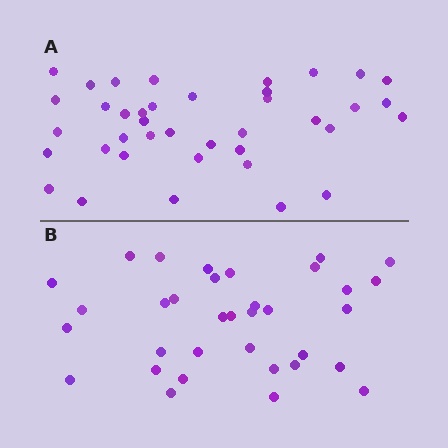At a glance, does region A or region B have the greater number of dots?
Region A (the top region) has more dots.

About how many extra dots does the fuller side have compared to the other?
Region A has about 5 more dots than region B.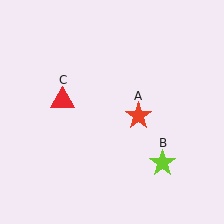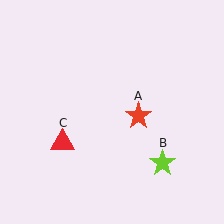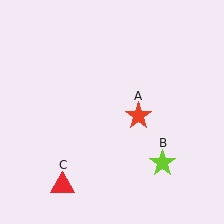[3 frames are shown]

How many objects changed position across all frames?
1 object changed position: red triangle (object C).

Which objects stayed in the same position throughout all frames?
Red star (object A) and lime star (object B) remained stationary.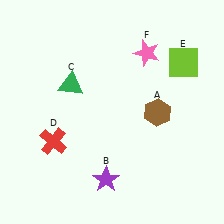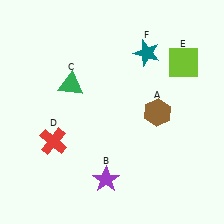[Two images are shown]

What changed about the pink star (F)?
In Image 1, F is pink. In Image 2, it changed to teal.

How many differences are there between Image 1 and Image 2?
There is 1 difference between the two images.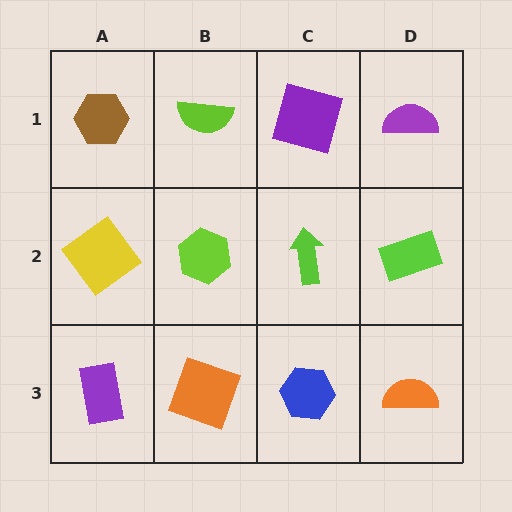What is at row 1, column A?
A brown hexagon.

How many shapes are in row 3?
4 shapes.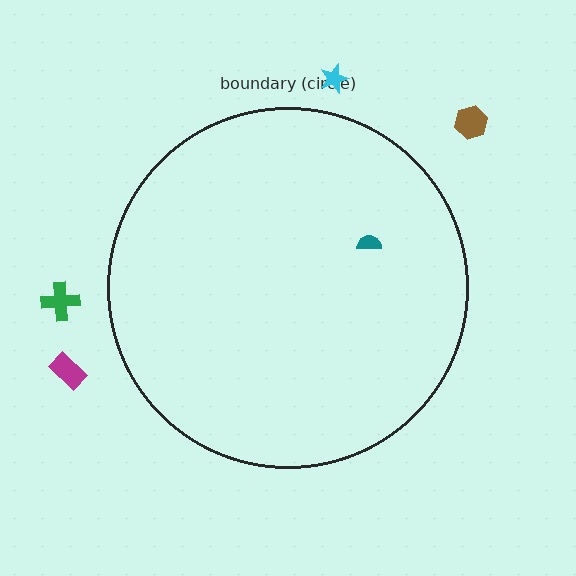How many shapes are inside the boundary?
1 inside, 4 outside.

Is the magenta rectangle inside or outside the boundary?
Outside.